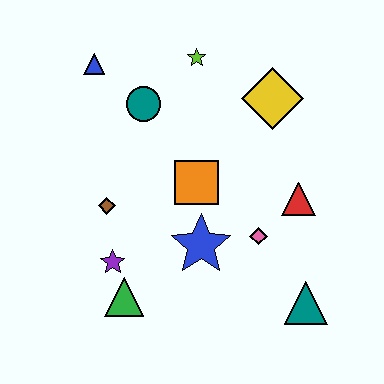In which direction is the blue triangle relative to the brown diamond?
The blue triangle is above the brown diamond.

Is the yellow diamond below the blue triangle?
Yes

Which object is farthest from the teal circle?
The teal triangle is farthest from the teal circle.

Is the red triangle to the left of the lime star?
No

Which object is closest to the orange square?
The blue star is closest to the orange square.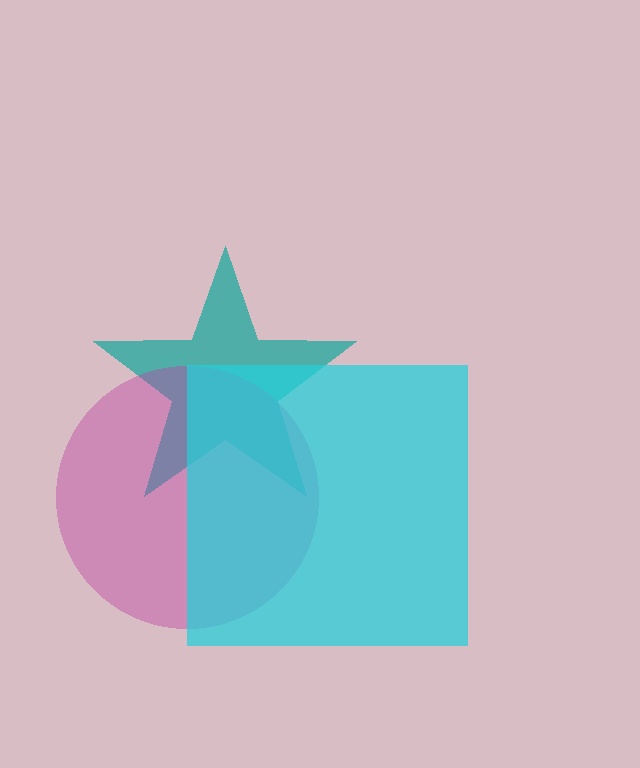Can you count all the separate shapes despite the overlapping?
Yes, there are 3 separate shapes.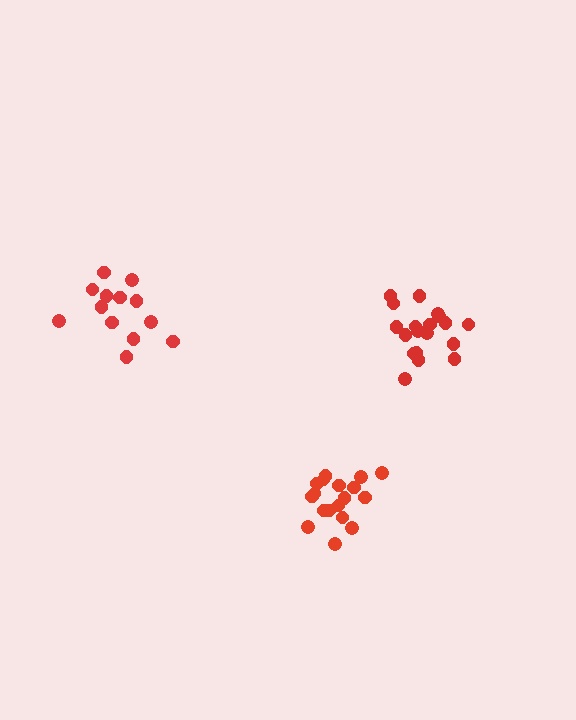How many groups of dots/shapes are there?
There are 3 groups.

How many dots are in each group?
Group 1: 18 dots, Group 2: 19 dots, Group 3: 13 dots (50 total).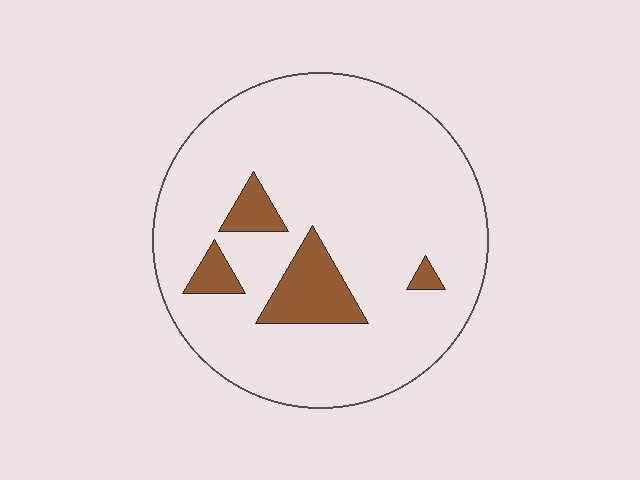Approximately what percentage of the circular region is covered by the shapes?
Approximately 10%.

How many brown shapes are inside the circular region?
4.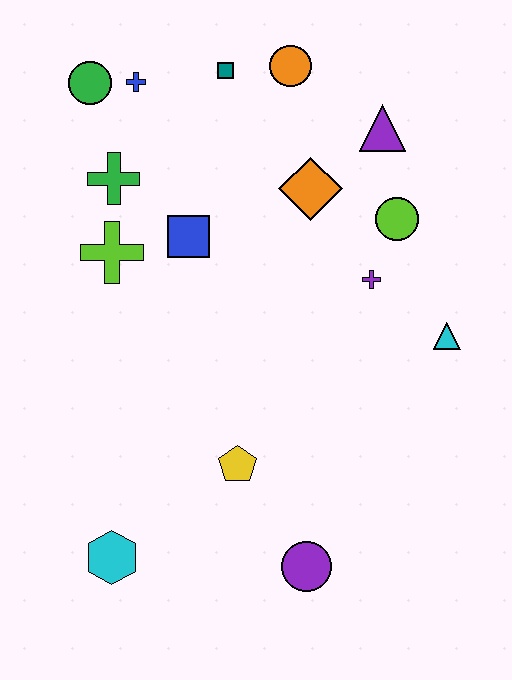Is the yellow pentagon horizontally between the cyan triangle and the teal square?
Yes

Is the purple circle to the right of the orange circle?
Yes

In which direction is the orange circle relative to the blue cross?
The orange circle is to the right of the blue cross.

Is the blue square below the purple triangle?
Yes